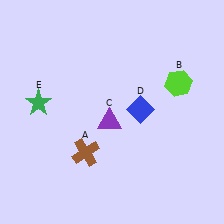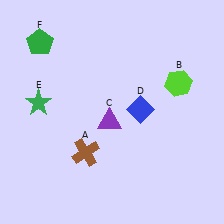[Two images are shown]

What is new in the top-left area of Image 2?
A green pentagon (F) was added in the top-left area of Image 2.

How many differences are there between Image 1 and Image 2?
There is 1 difference between the two images.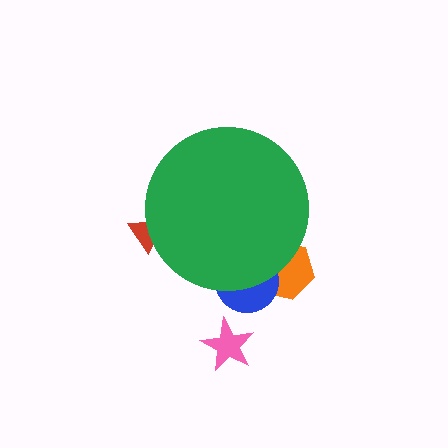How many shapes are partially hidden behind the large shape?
3 shapes are partially hidden.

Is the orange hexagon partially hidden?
Yes, the orange hexagon is partially hidden behind the green circle.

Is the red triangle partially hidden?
Yes, the red triangle is partially hidden behind the green circle.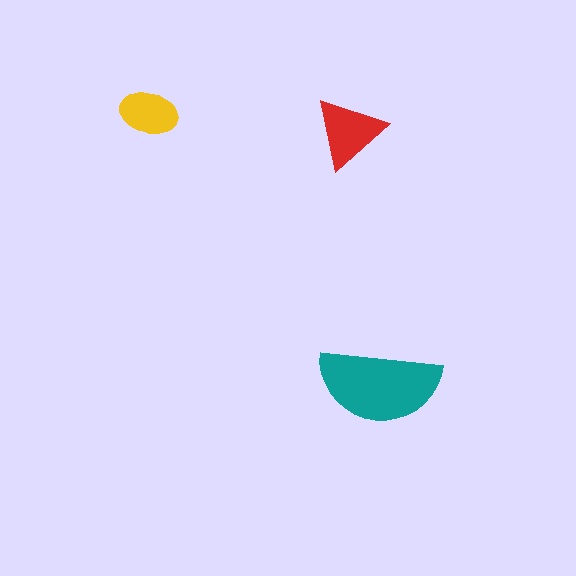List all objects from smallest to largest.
The yellow ellipse, the red triangle, the teal semicircle.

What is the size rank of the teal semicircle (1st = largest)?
1st.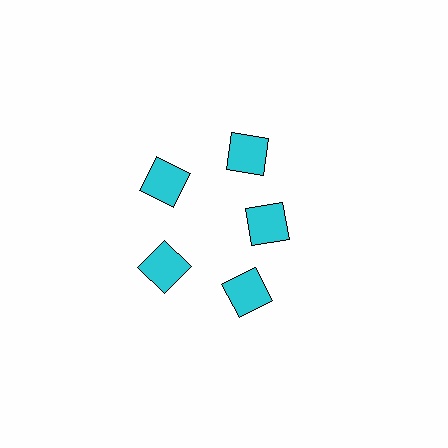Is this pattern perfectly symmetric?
No. The 5 cyan squares are arranged in a ring, but one element near the 3 o'clock position is pulled inward toward the center, breaking the 5-fold rotational symmetry.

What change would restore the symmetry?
The symmetry would be restored by moving it outward, back onto the ring so that all 5 squares sit at equal angles and equal distance from the center.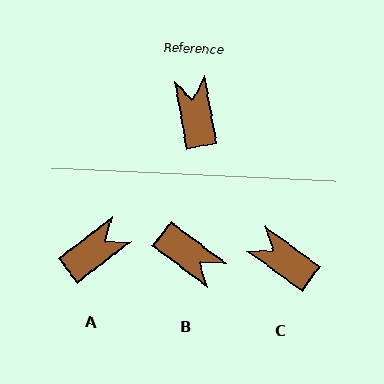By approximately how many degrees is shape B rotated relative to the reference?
Approximately 138 degrees clockwise.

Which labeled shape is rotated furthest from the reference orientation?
B, about 138 degrees away.